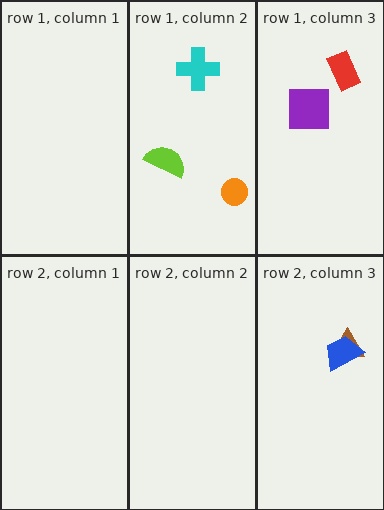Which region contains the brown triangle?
The row 2, column 3 region.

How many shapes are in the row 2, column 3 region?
2.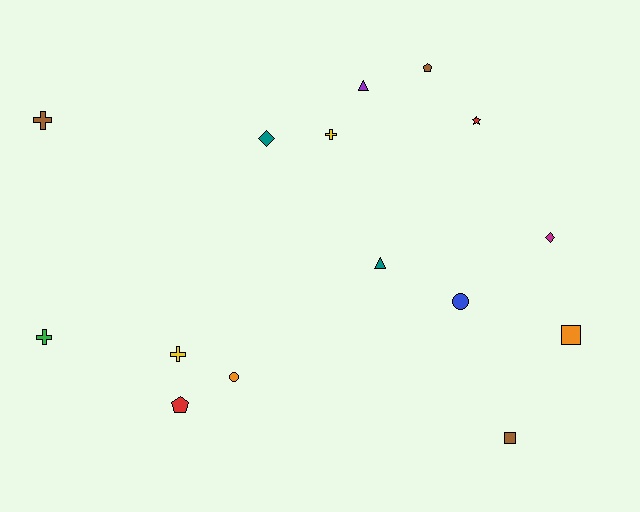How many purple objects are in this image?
There is 1 purple object.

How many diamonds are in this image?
There are 2 diamonds.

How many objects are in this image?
There are 15 objects.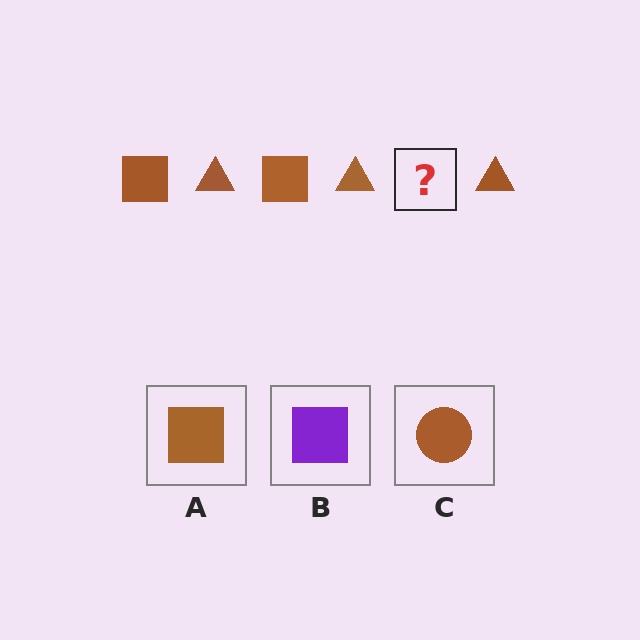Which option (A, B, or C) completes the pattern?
A.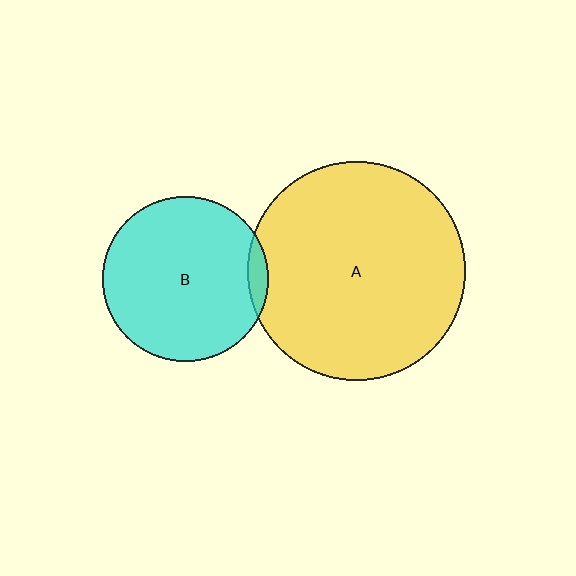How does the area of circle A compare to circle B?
Approximately 1.7 times.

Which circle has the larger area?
Circle A (yellow).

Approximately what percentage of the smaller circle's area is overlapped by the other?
Approximately 5%.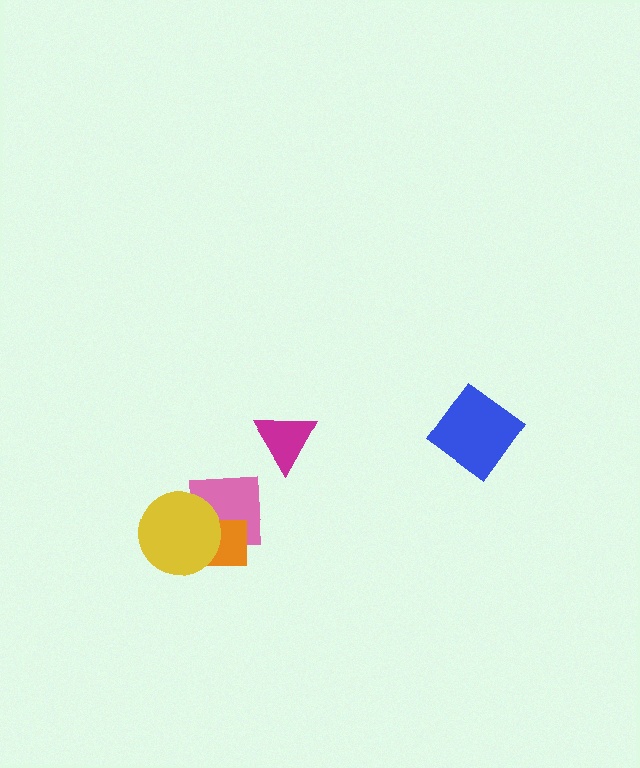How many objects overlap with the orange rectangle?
2 objects overlap with the orange rectangle.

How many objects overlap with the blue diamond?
0 objects overlap with the blue diamond.